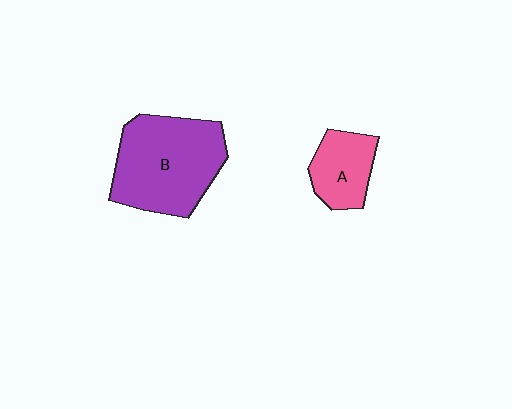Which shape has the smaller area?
Shape A (pink).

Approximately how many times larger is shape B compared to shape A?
Approximately 2.2 times.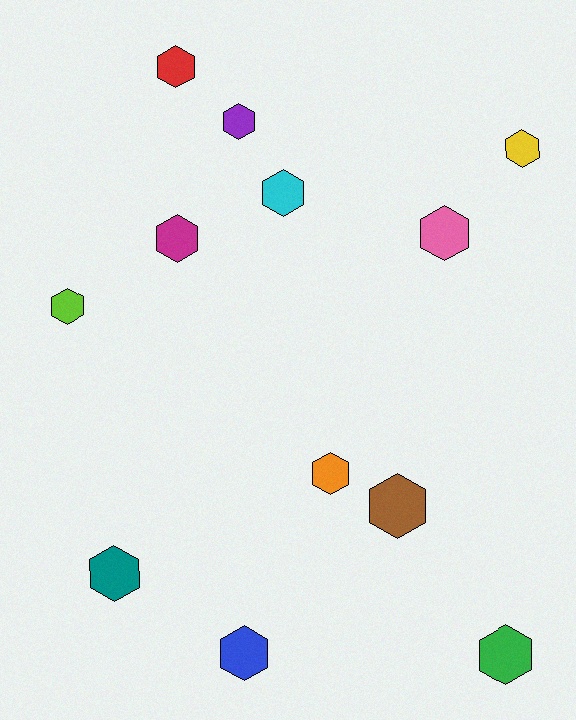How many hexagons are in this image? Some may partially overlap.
There are 12 hexagons.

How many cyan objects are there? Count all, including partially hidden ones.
There is 1 cyan object.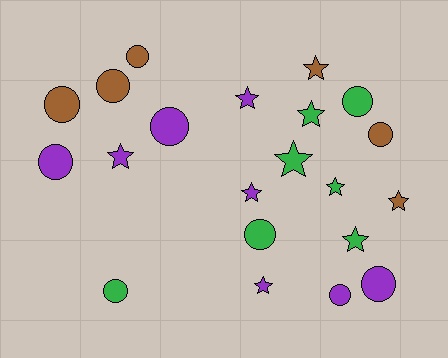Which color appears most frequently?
Purple, with 8 objects.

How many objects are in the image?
There are 21 objects.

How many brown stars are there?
There are 2 brown stars.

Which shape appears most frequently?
Circle, with 11 objects.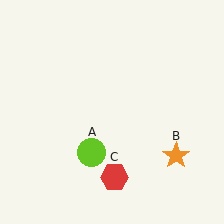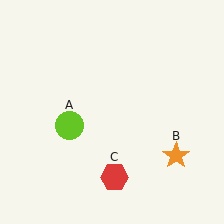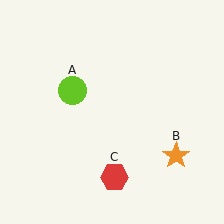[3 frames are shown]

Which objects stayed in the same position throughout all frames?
Orange star (object B) and red hexagon (object C) remained stationary.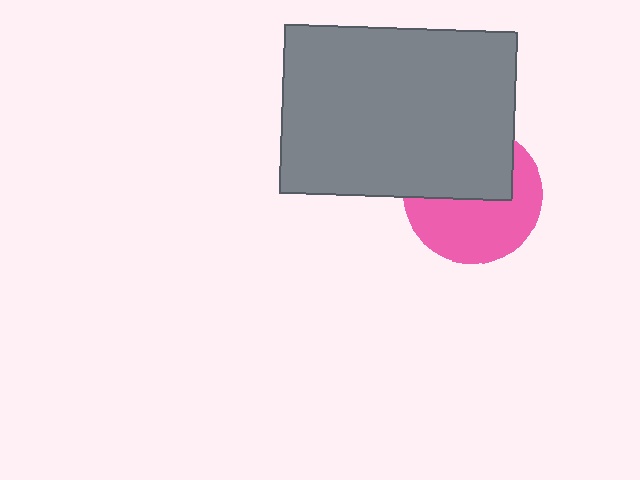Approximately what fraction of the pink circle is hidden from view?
Roughly 47% of the pink circle is hidden behind the gray rectangle.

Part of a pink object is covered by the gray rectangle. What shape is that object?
It is a circle.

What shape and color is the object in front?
The object in front is a gray rectangle.